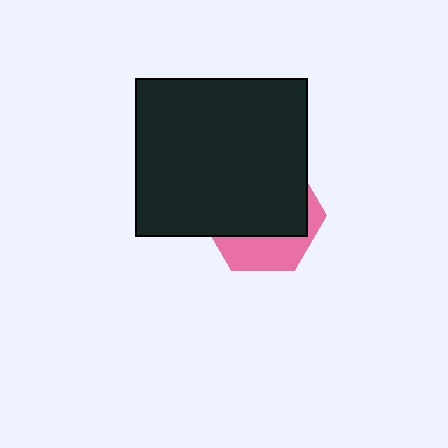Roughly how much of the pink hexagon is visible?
A small part of it is visible (roughly 32%).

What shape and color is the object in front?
The object in front is a black rectangle.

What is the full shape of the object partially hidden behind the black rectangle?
The partially hidden object is a pink hexagon.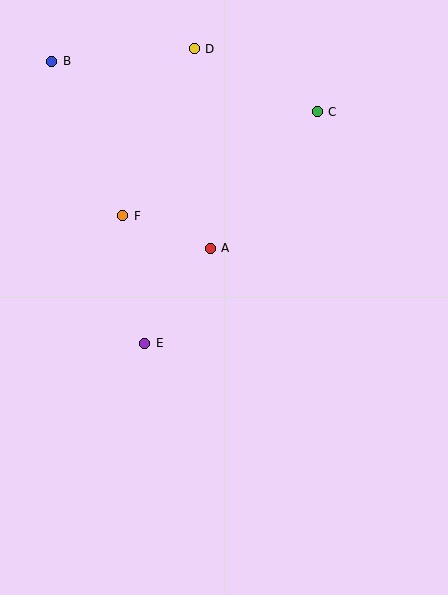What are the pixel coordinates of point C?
Point C is at (317, 112).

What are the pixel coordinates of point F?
Point F is at (123, 216).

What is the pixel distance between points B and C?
The distance between B and C is 270 pixels.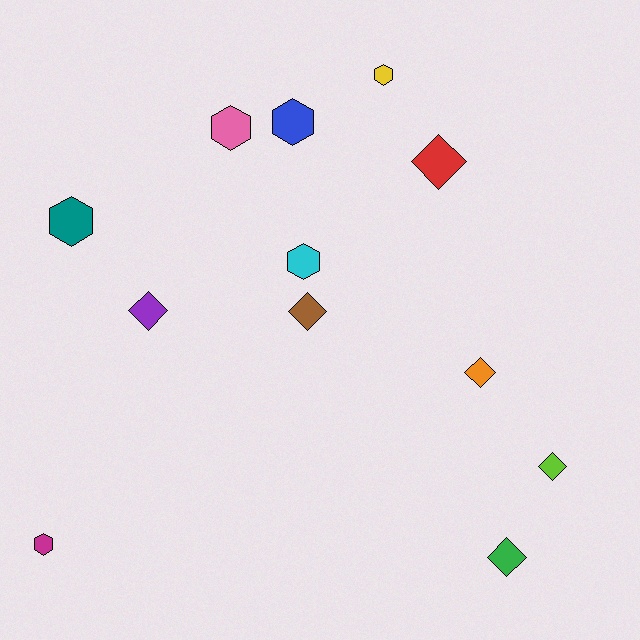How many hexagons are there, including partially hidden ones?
There are 6 hexagons.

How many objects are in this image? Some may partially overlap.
There are 12 objects.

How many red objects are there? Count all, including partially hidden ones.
There is 1 red object.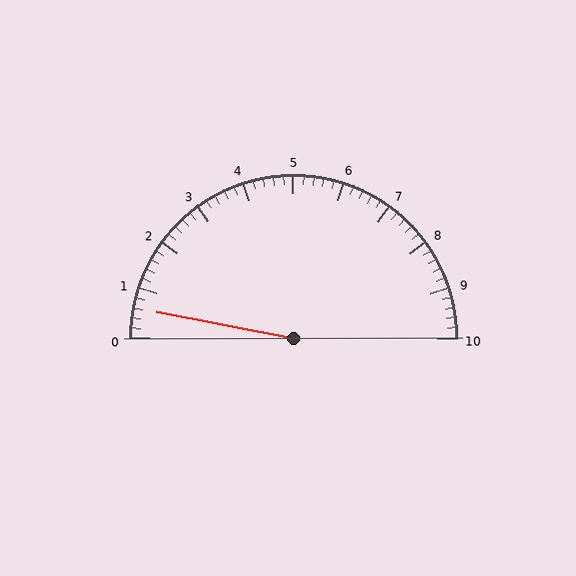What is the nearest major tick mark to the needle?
The nearest major tick mark is 1.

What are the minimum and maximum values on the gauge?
The gauge ranges from 0 to 10.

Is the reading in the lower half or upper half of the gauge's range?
The reading is in the lower half of the range (0 to 10).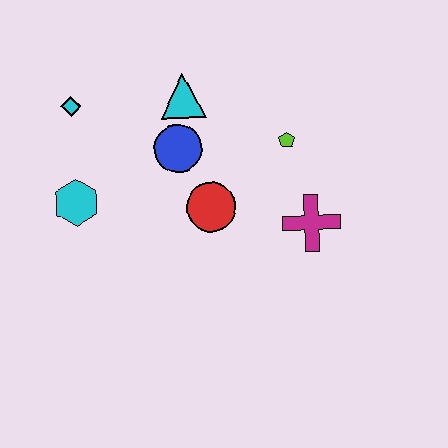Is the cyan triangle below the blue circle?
No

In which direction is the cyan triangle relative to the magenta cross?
The cyan triangle is above the magenta cross.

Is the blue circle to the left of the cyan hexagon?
No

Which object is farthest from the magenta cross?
The cyan diamond is farthest from the magenta cross.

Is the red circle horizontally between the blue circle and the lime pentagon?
Yes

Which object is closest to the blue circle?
The cyan triangle is closest to the blue circle.